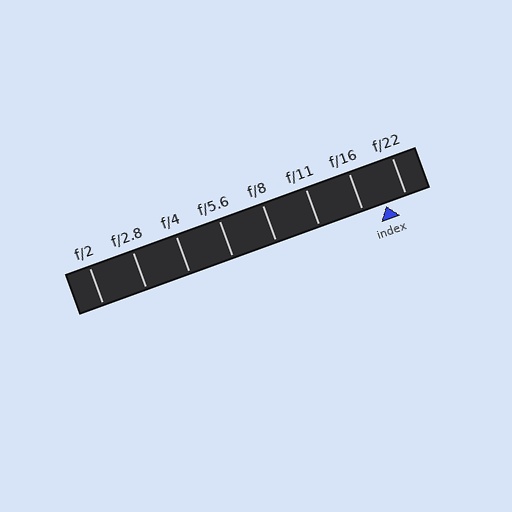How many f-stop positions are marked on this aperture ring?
There are 8 f-stop positions marked.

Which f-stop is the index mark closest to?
The index mark is closest to f/22.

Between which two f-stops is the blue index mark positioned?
The index mark is between f/16 and f/22.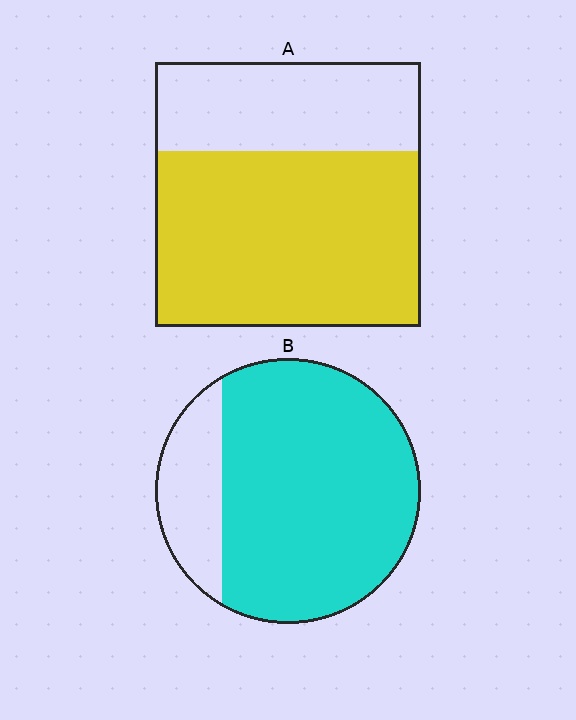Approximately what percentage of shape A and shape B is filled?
A is approximately 65% and B is approximately 80%.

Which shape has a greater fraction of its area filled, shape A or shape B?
Shape B.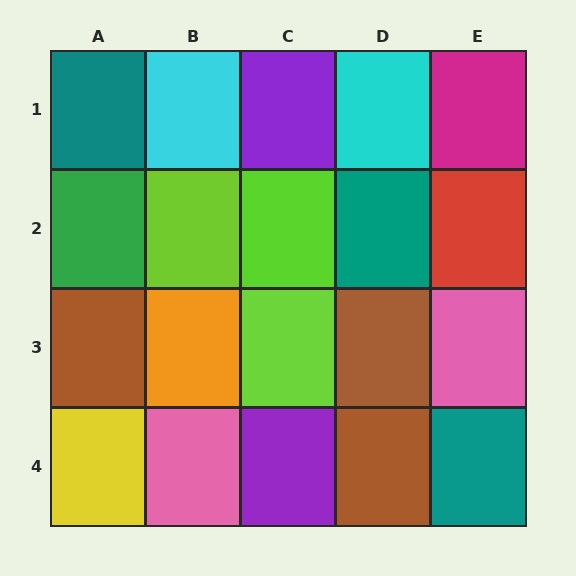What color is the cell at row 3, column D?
Brown.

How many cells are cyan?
2 cells are cyan.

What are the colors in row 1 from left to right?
Teal, cyan, purple, cyan, magenta.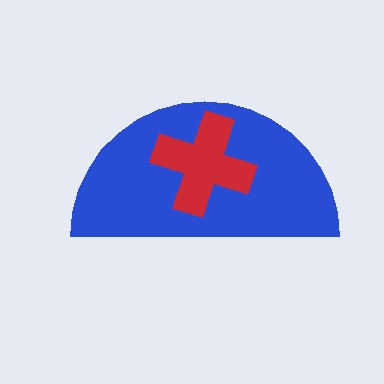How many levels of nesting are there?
2.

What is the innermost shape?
The red cross.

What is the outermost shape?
The blue semicircle.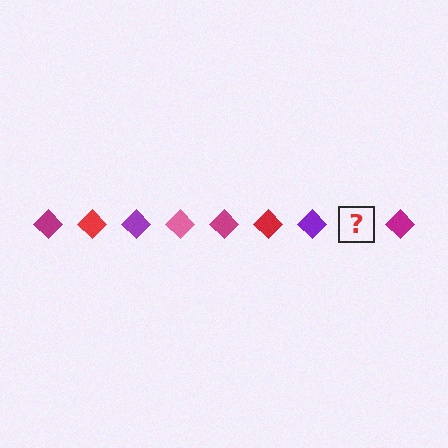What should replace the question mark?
The question mark should be replaced with a pink diamond.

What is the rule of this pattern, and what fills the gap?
The rule is that the pattern cycles through magenta, red, purple, pink diamonds. The gap should be filled with a pink diamond.